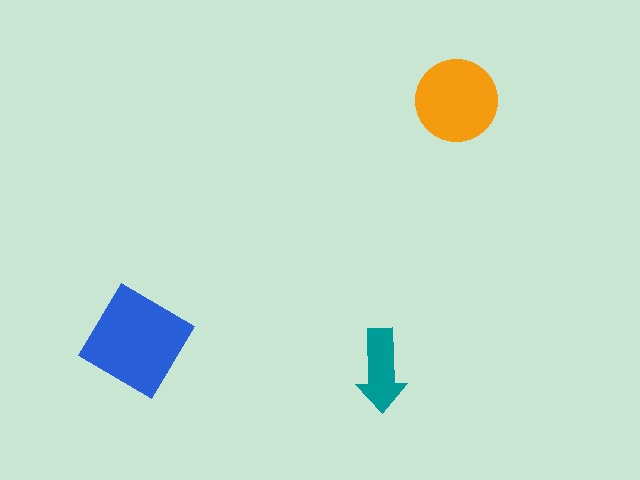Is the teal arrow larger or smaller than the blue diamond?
Smaller.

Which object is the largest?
The blue diamond.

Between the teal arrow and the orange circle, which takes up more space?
The orange circle.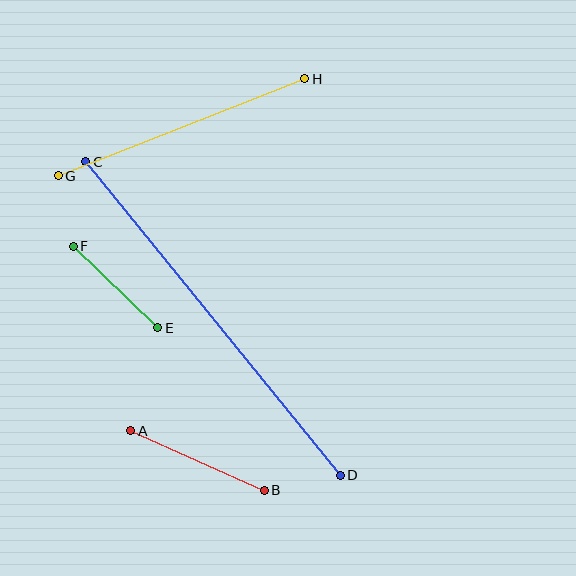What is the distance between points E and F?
The distance is approximately 117 pixels.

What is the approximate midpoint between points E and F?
The midpoint is at approximately (115, 287) pixels.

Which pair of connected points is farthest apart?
Points C and D are farthest apart.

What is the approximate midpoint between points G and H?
The midpoint is at approximately (181, 127) pixels.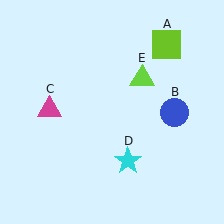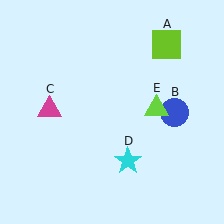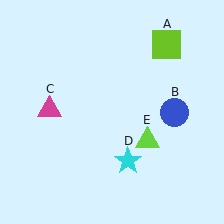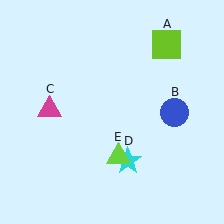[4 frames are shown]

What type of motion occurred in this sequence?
The lime triangle (object E) rotated clockwise around the center of the scene.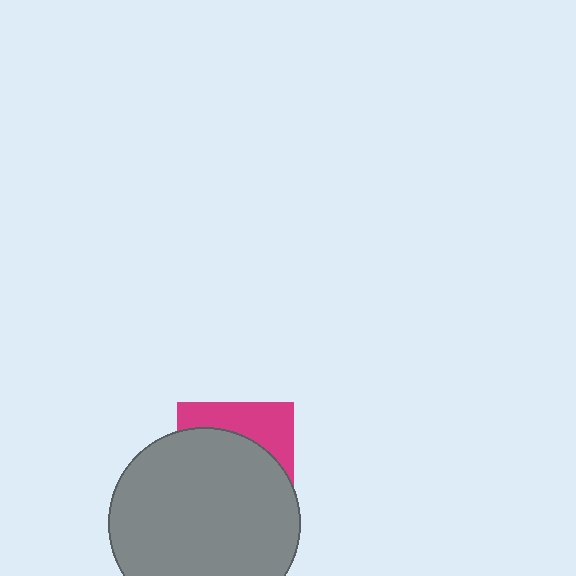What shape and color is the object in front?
The object in front is a gray circle.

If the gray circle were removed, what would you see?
You would see the complete magenta square.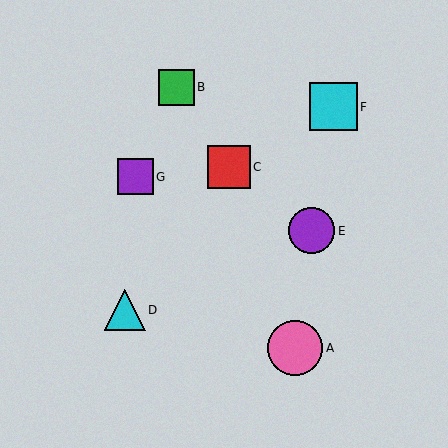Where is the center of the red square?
The center of the red square is at (229, 167).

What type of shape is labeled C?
Shape C is a red square.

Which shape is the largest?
The pink circle (labeled A) is the largest.